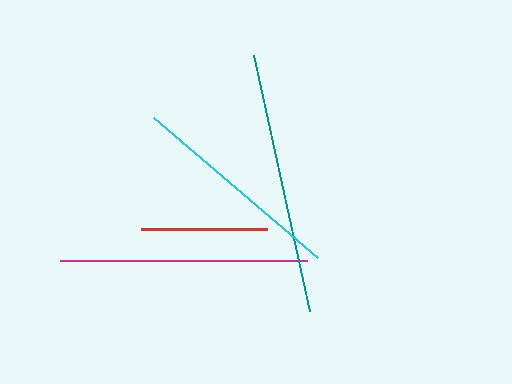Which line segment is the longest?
The teal line is the longest at approximately 262 pixels.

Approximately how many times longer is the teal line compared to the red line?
The teal line is approximately 2.1 times the length of the red line.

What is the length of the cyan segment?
The cyan segment is approximately 215 pixels long.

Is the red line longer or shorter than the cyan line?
The cyan line is longer than the red line.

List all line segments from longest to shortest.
From longest to shortest: teal, magenta, cyan, red.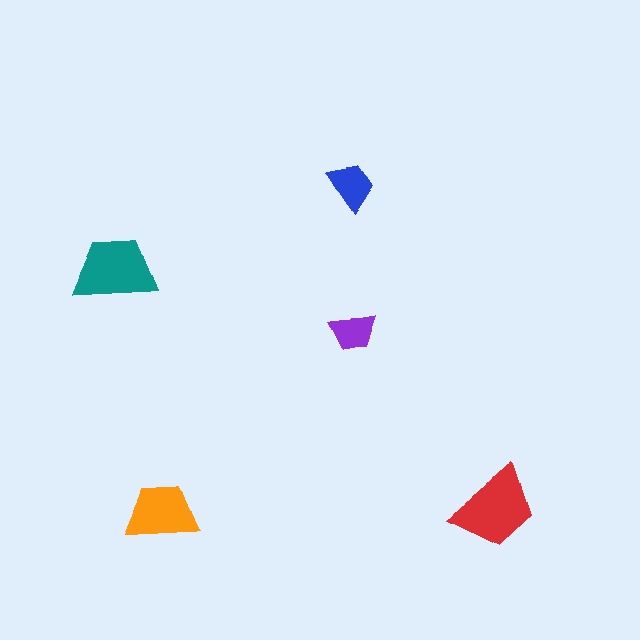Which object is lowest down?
The red trapezoid is bottommost.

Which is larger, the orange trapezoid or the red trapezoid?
The red one.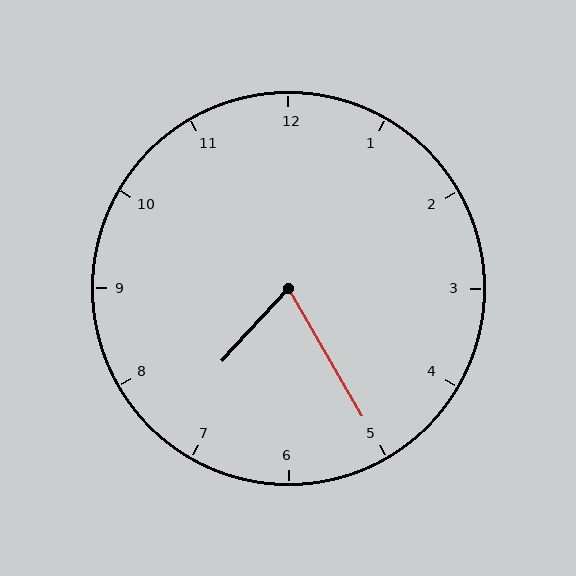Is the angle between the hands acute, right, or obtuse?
It is acute.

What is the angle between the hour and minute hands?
Approximately 72 degrees.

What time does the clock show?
7:25.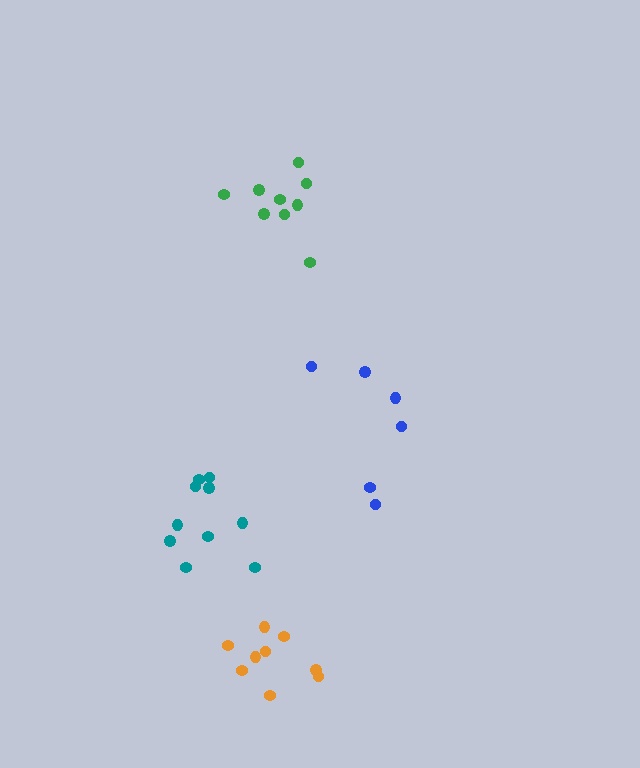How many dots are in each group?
Group 1: 10 dots, Group 2: 9 dots, Group 3: 6 dots, Group 4: 9 dots (34 total).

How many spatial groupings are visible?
There are 4 spatial groupings.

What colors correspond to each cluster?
The clusters are colored: teal, green, blue, orange.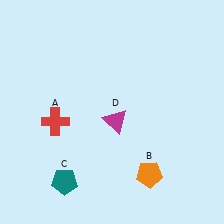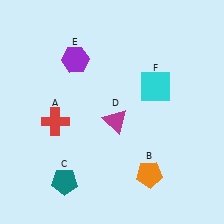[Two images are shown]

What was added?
A purple hexagon (E), a cyan square (F) were added in Image 2.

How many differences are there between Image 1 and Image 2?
There are 2 differences between the two images.